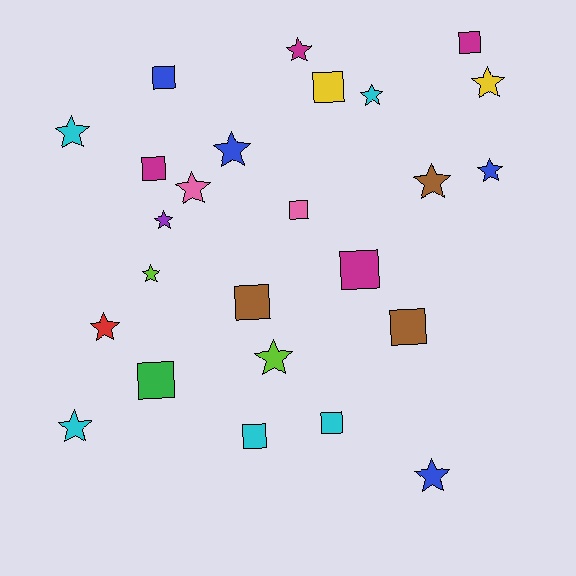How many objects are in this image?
There are 25 objects.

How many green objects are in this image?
There is 1 green object.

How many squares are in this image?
There are 11 squares.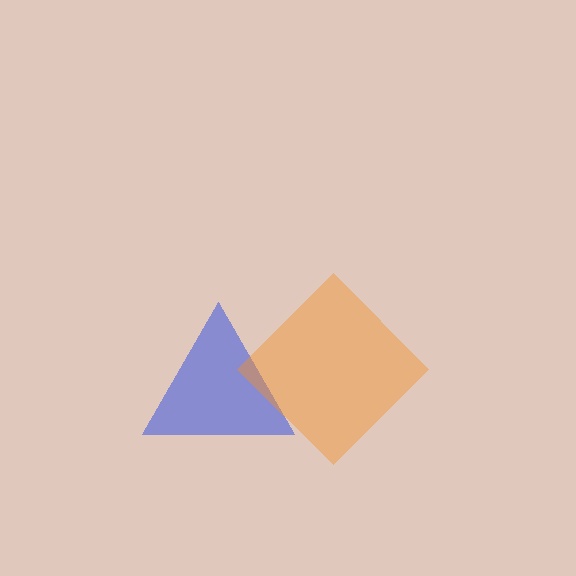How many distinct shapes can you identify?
There are 2 distinct shapes: a blue triangle, an orange diamond.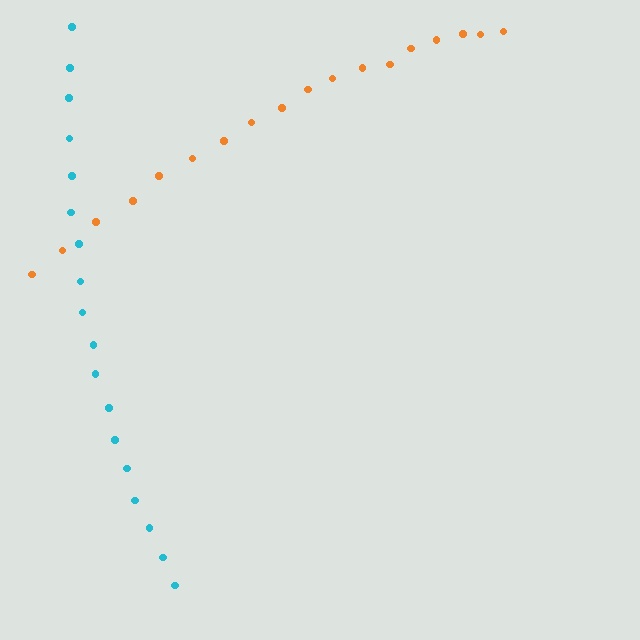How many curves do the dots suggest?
There are 2 distinct paths.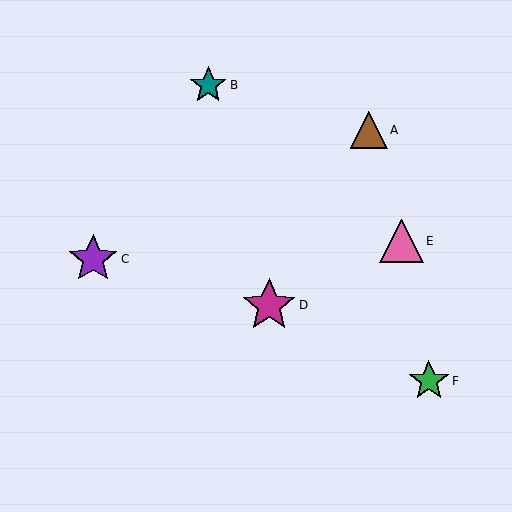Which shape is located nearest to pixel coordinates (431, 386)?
The green star (labeled F) at (429, 381) is nearest to that location.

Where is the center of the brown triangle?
The center of the brown triangle is at (369, 130).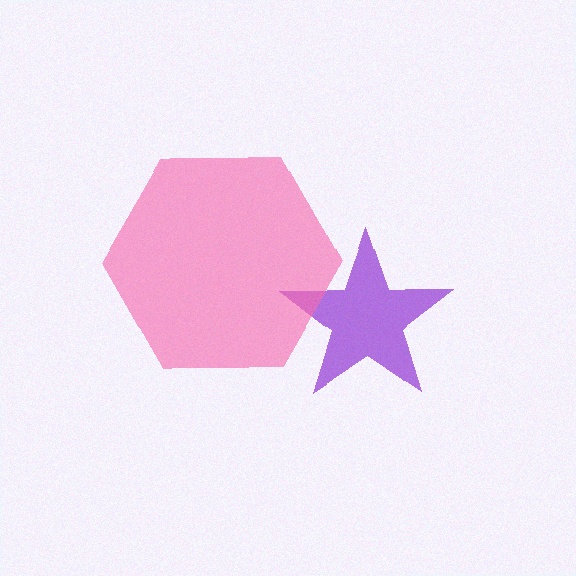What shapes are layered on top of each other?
The layered shapes are: a purple star, a pink hexagon.